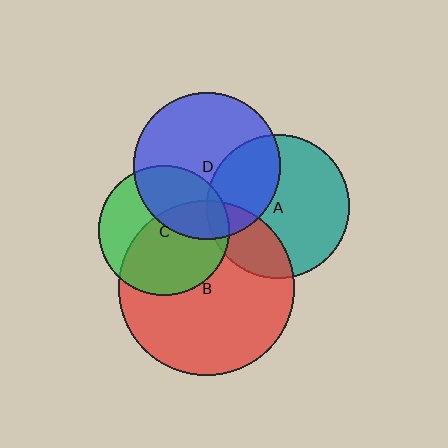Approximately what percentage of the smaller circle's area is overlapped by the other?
Approximately 35%.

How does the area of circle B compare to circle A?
Approximately 1.5 times.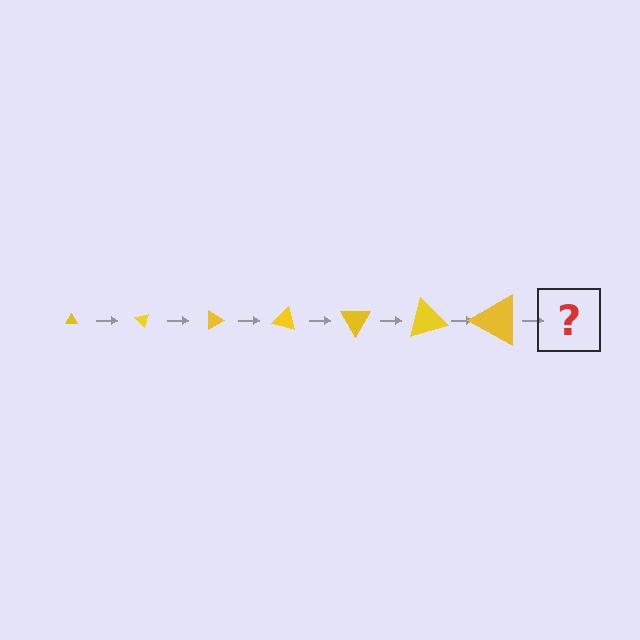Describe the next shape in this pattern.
It should be a triangle, larger than the previous one and rotated 315 degrees from the start.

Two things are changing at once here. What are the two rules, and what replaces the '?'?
The two rules are that the triangle grows larger each step and it rotates 45 degrees each step. The '?' should be a triangle, larger than the previous one and rotated 315 degrees from the start.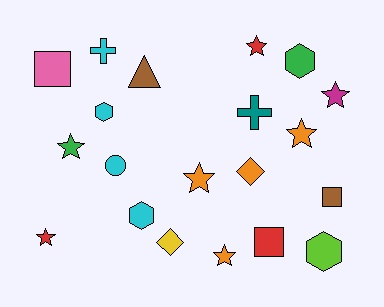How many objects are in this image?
There are 20 objects.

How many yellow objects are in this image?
There is 1 yellow object.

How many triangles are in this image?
There is 1 triangle.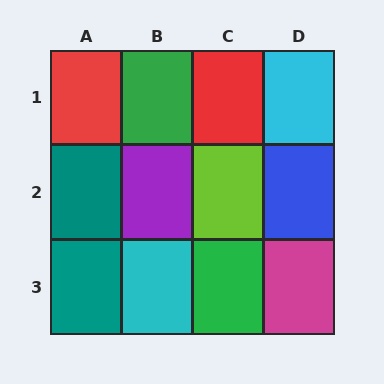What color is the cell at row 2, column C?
Lime.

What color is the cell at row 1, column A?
Red.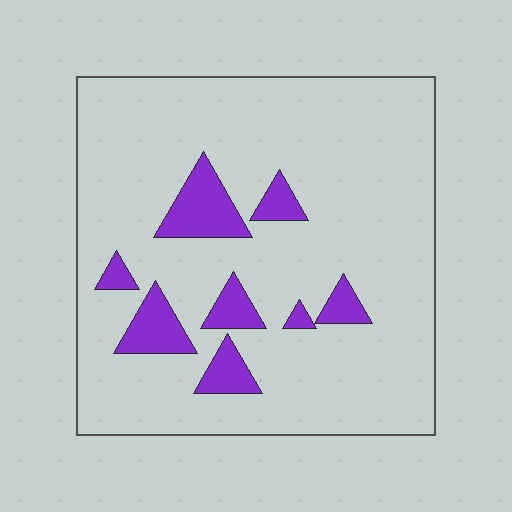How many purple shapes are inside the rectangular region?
8.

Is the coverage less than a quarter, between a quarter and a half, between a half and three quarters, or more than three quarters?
Less than a quarter.